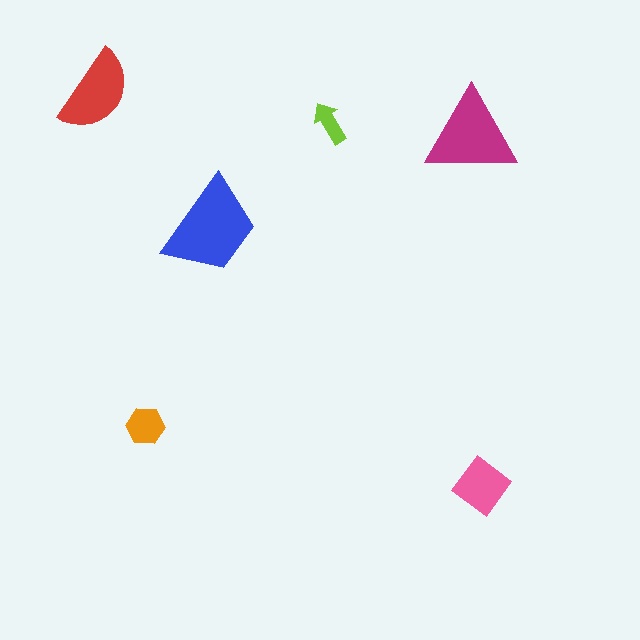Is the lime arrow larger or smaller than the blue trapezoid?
Smaller.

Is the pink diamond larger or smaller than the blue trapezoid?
Smaller.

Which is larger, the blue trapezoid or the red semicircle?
The blue trapezoid.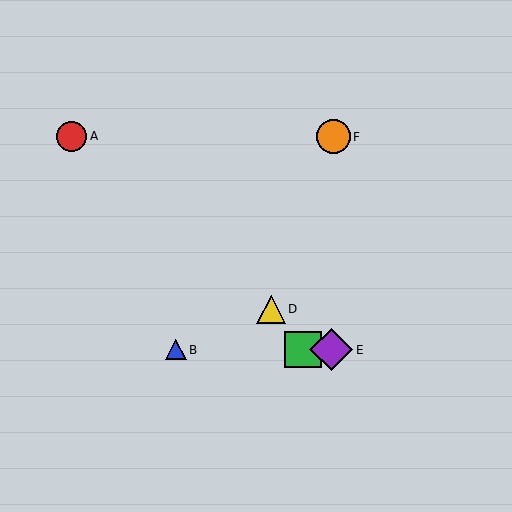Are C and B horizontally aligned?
Yes, both are at y≈350.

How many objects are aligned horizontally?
3 objects (B, C, E) are aligned horizontally.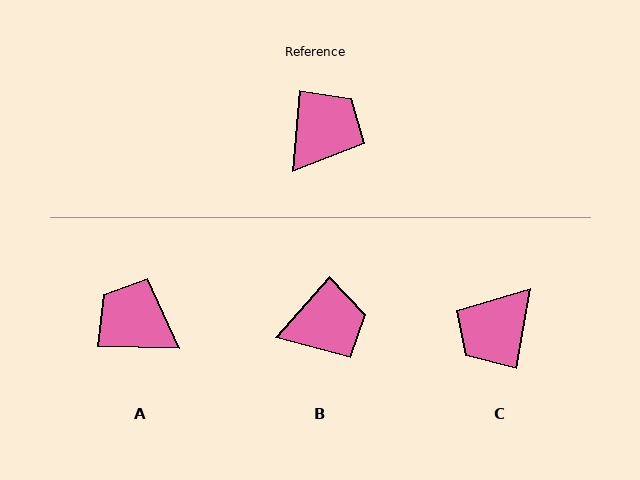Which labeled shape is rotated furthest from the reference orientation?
C, about 175 degrees away.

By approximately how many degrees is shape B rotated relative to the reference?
Approximately 37 degrees clockwise.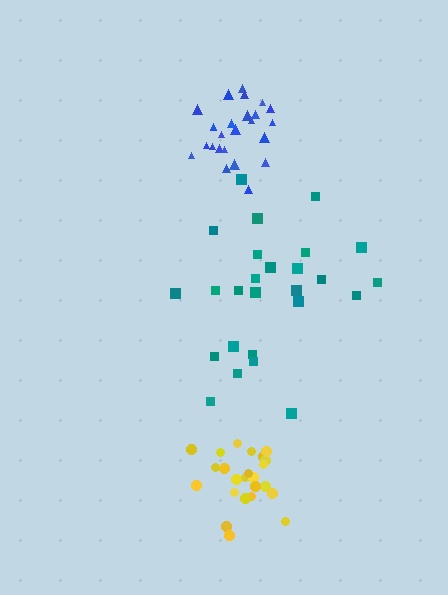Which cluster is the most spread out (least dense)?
Teal.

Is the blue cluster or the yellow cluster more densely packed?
Yellow.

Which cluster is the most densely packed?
Yellow.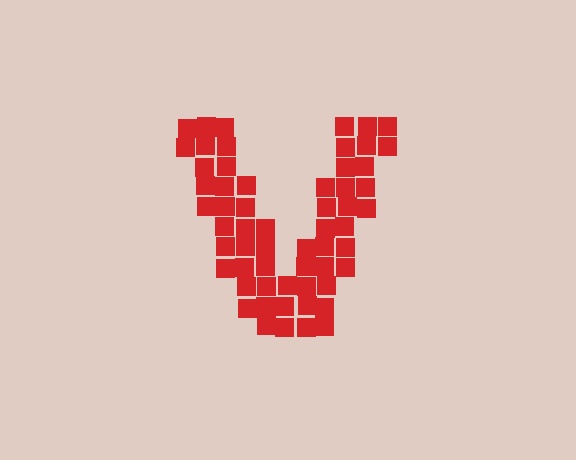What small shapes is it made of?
It is made of small squares.